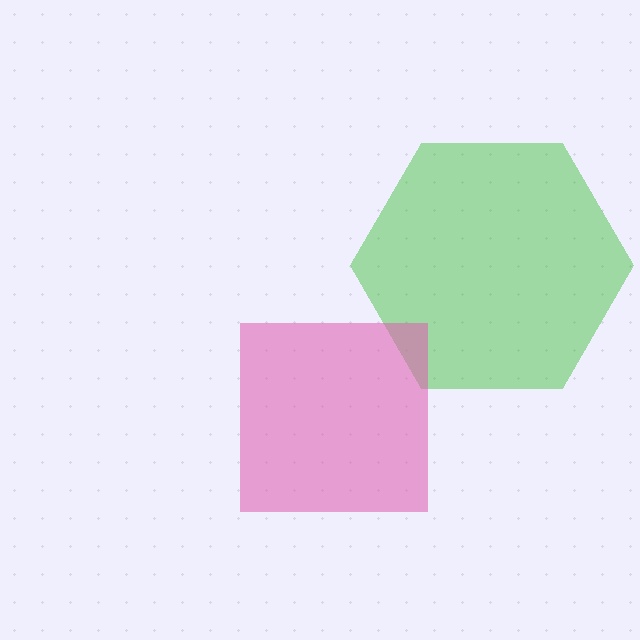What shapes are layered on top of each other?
The layered shapes are: a green hexagon, a pink square.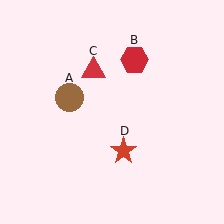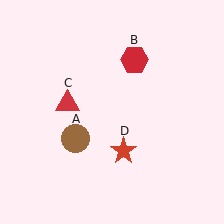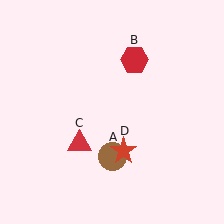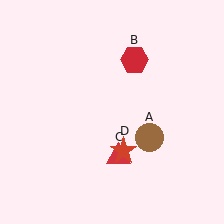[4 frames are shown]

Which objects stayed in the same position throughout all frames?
Red hexagon (object B) and red star (object D) remained stationary.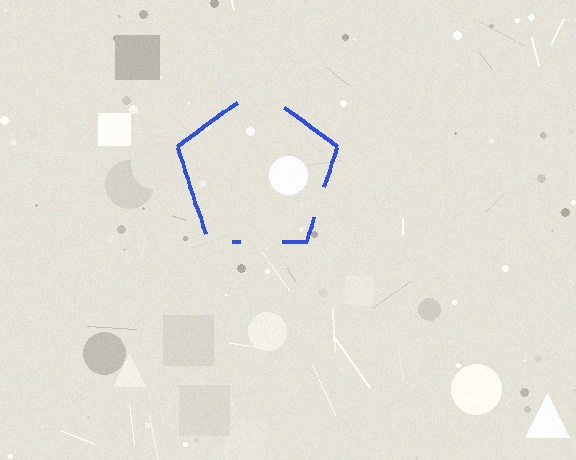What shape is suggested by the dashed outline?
The dashed outline suggests a pentagon.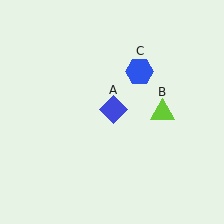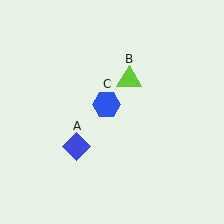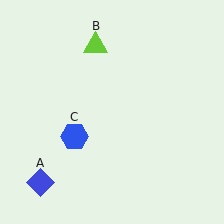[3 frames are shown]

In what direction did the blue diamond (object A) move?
The blue diamond (object A) moved down and to the left.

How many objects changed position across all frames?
3 objects changed position: blue diamond (object A), lime triangle (object B), blue hexagon (object C).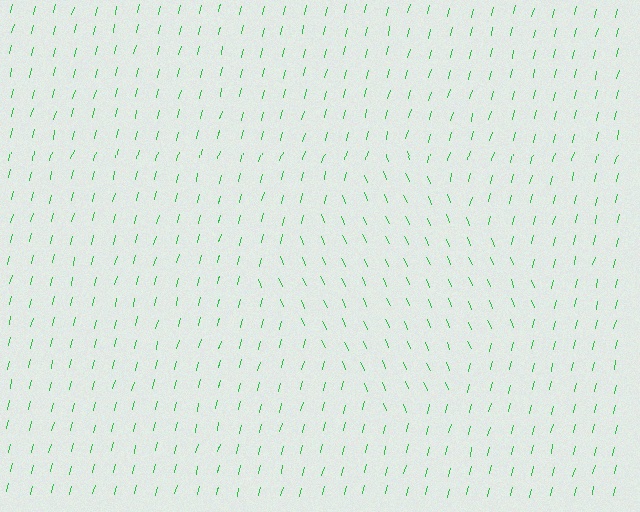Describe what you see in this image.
The image is filled with small green line segments. A diamond region in the image has lines oriented differently from the surrounding lines, creating a visible texture boundary.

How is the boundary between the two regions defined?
The boundary is defined purely by a change in line orientation (approximately 37 degrees difference). All lines are the same color and thickness.